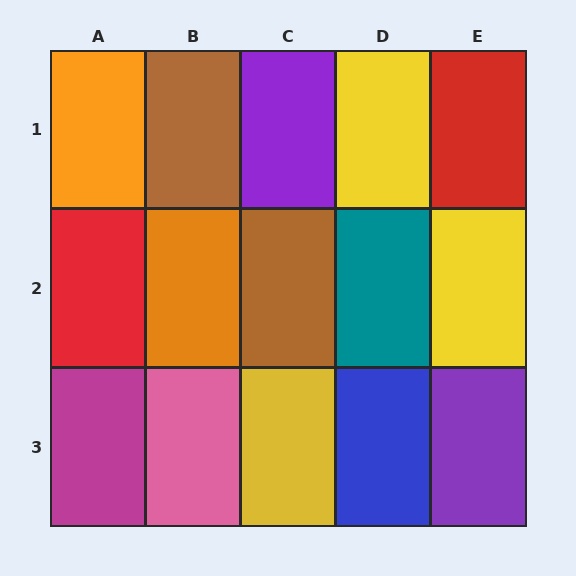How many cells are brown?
2 cells are brown.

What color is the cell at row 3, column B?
Pink.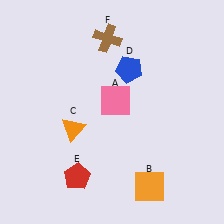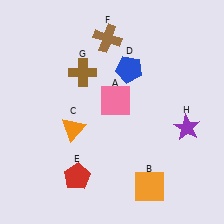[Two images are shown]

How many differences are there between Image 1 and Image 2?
There are 2 differences between the two images.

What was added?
A brown cross (G), a purple star (H) were added in Image 2.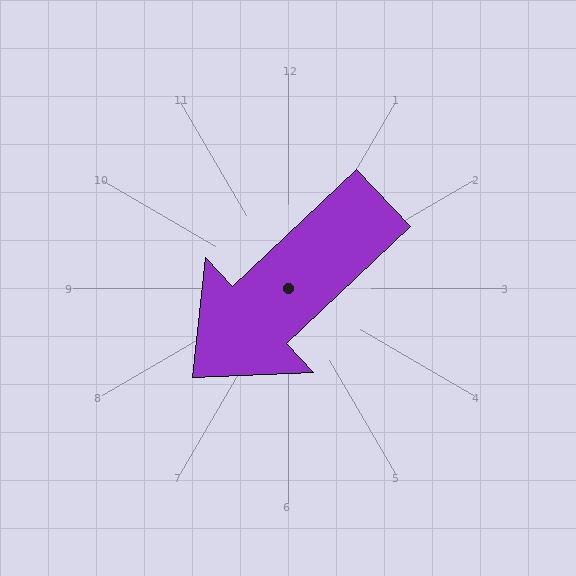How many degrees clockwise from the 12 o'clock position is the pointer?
Approximately 227 degrees.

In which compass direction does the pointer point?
Southwest.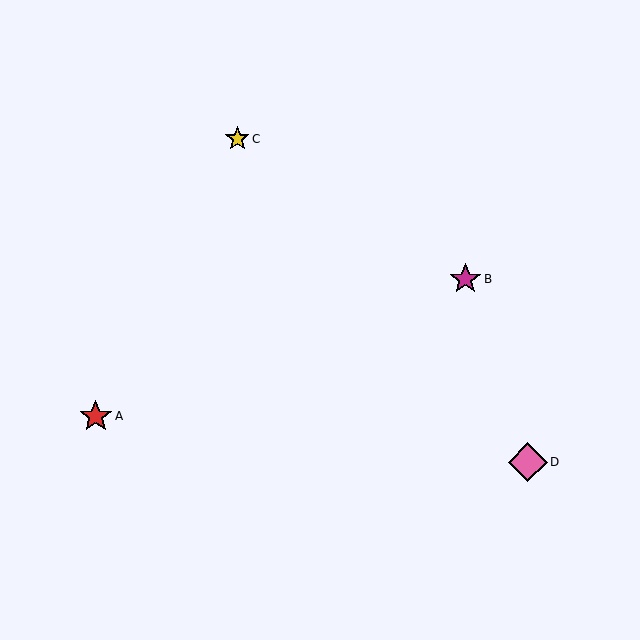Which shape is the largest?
The pink diamond (labeled D) is the largest.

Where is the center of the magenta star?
The center of the magenta star is at (465, 279).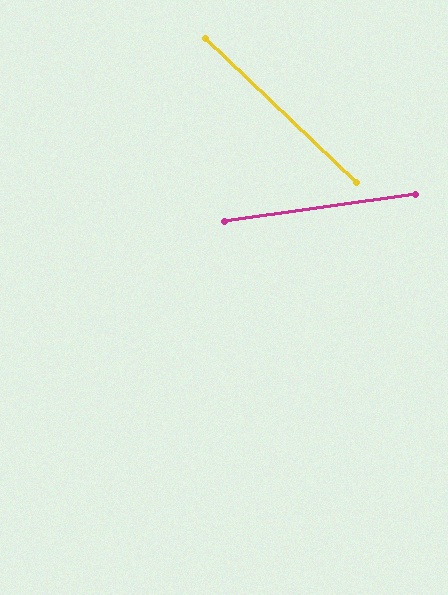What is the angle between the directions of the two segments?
Approximately 51 degrees.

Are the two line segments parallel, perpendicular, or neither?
Neither parallel nor perpendicular — they differ by about 51°.